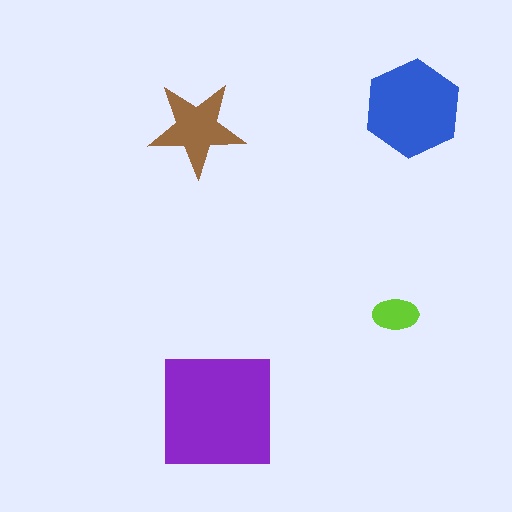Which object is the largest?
The purple square.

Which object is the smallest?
The lime ellipse.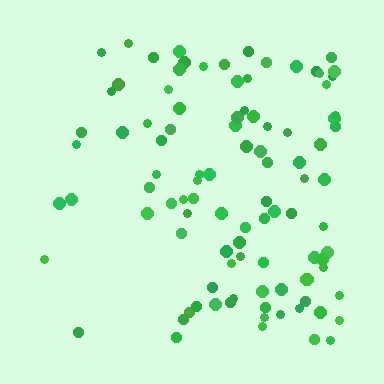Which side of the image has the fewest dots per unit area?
The left.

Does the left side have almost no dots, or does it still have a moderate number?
Still a moderate number, just noticeably fewer than the right.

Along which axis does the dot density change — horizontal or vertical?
Horizontal.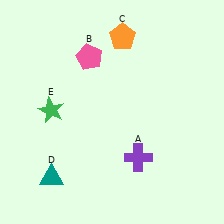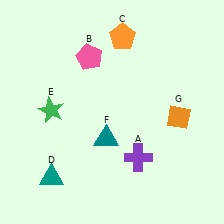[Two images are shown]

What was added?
A teal triangle (F), an orange diamond (G) were added in Image 2.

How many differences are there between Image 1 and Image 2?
There are 2 differences between the two images.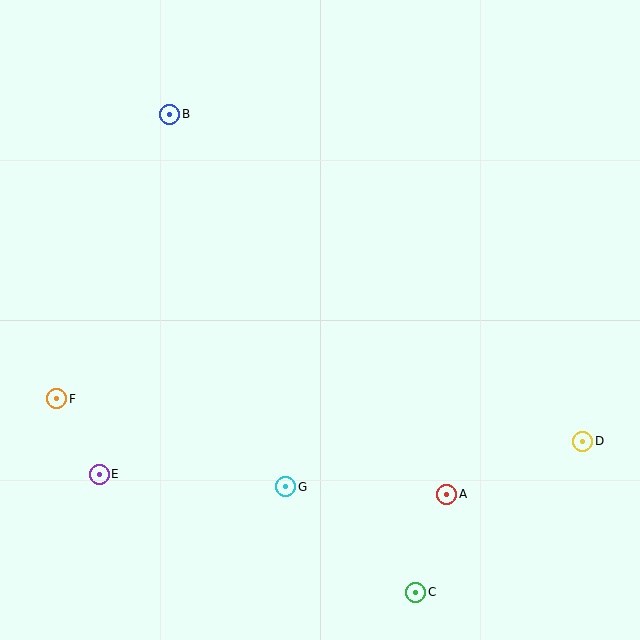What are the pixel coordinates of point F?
Point F is at (57, 399).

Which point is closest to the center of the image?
Point G at (286, 487) is closest to the center.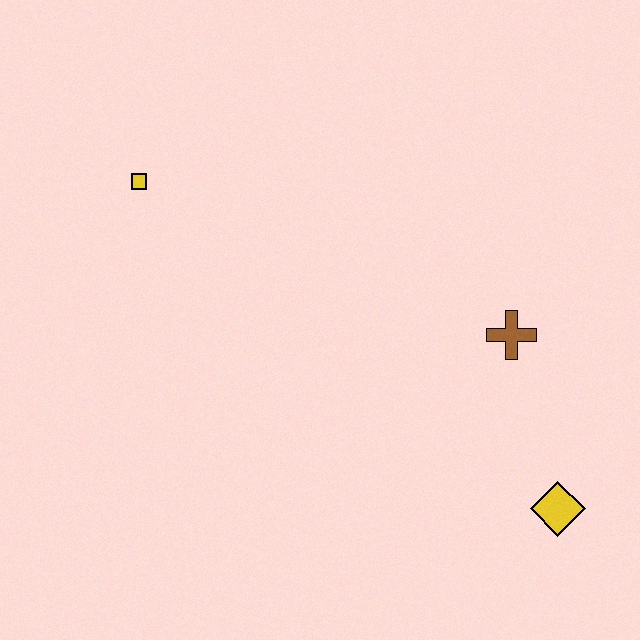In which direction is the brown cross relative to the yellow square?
The brown cross is to the right of the yellow square.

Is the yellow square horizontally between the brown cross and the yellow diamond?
No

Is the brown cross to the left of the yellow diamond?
Yes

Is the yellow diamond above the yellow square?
No